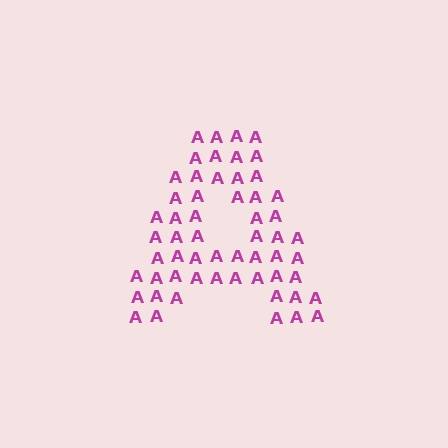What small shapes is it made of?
It is made of small letter A's.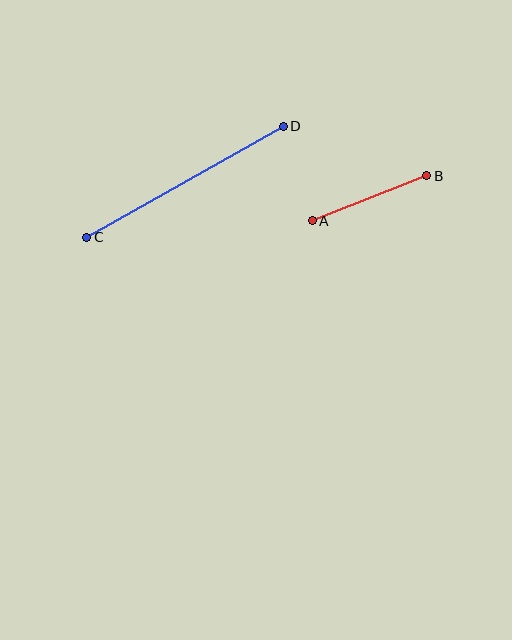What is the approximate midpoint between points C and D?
The midpoint is at approximately (185, 182) pixels.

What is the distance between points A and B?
The distance is approximately 123 pixels.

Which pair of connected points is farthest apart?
Points C and D are farthest apart.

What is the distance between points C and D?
The distance is approximately 226 pixels.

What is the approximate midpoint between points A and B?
The midpoint is at approximately (369, 198) pixels.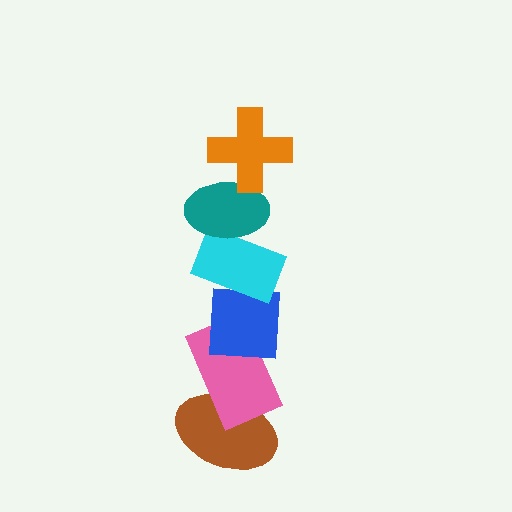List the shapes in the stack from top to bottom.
From top to bottom: the orange cross, the teal ellipse, the cyan rectangle, the blue square, the pink rectangle, the brown ellipse.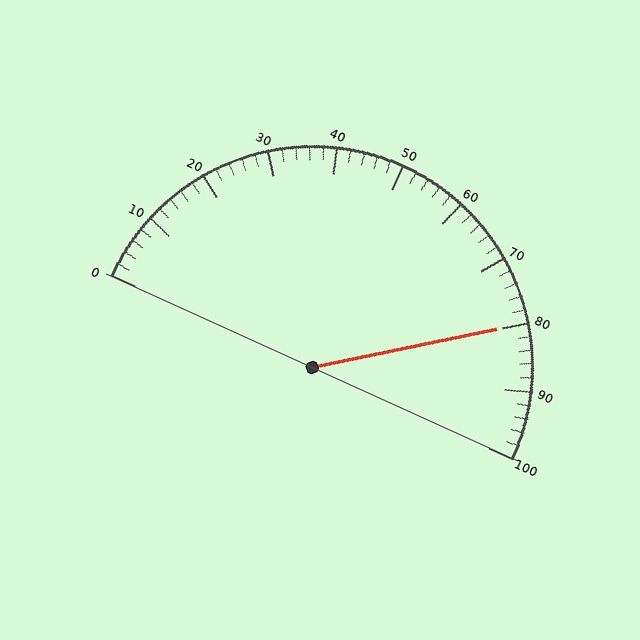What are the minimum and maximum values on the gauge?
The gauge ranges from 0 to 100.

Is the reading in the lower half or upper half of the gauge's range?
The reading is in the upper half of the range (0 to 100).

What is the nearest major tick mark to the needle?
The nearest major tick mark is 80.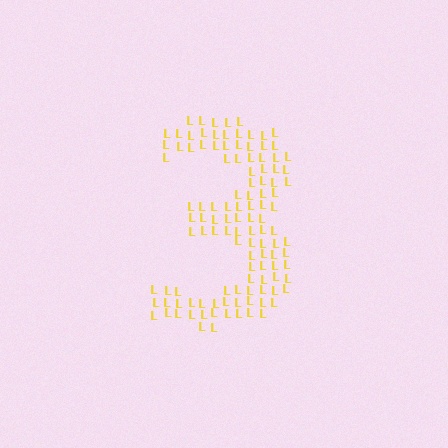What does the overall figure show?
The overall figure shows the digit 3.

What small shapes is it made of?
It is made of small letter L's.